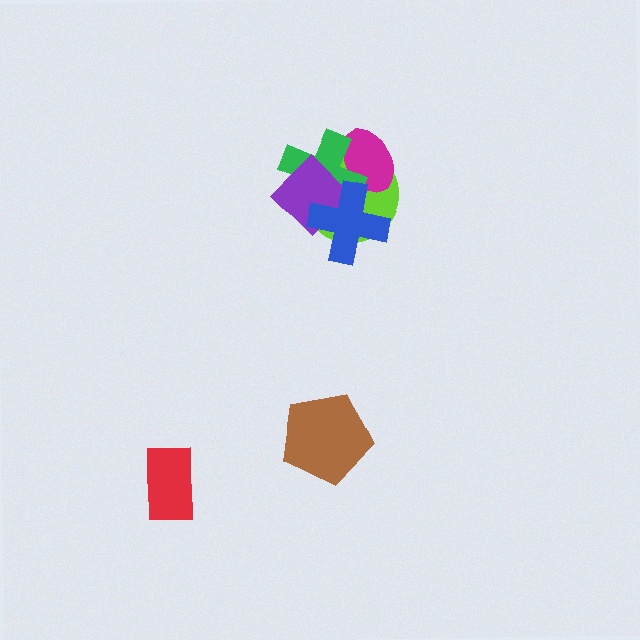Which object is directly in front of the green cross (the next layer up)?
The purple diamond is directly in front of the green cross.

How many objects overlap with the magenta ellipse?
4 objects overlap with the magenta ellipse.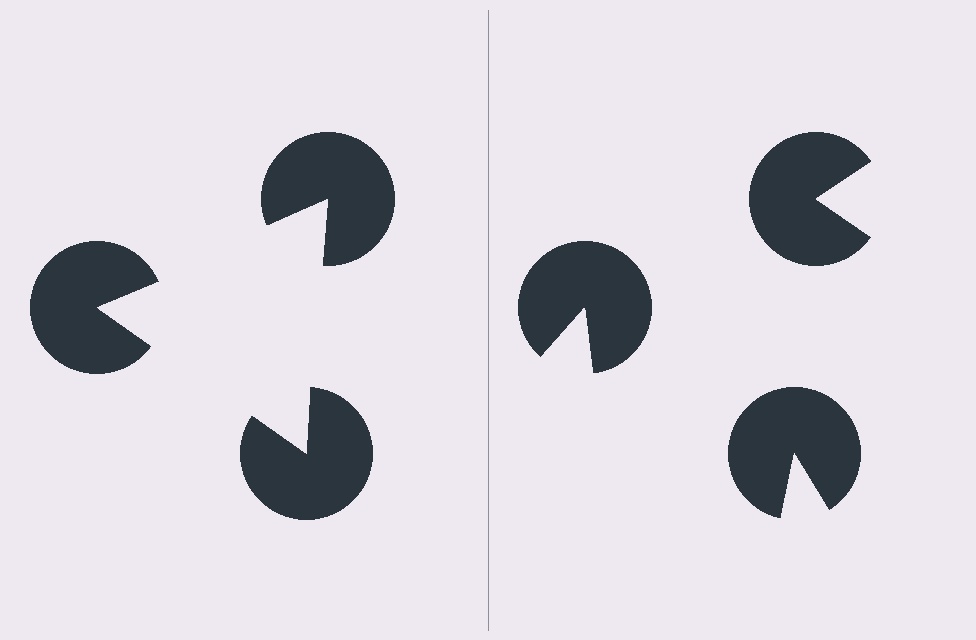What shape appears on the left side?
An illusory triangle.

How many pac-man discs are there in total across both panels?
6 — 3 on each side.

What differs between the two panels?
The pac-man discs are positioned identically on both sides; only the wedge orientations differ. On the left they align to a triangle; on the right they are misaligned.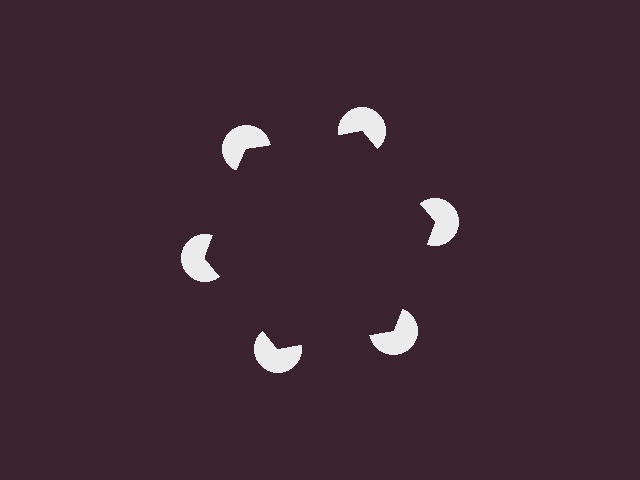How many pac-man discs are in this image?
There are 6 — one at each vertex of the illusory hexagon.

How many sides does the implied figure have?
6 sides.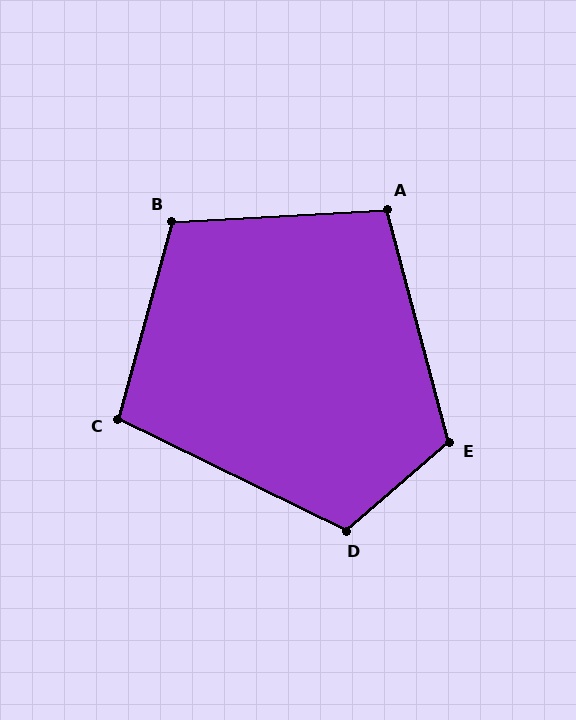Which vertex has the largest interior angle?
E, at approximately 116 degrees.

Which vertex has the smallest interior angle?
C, at approximately 101 degrees.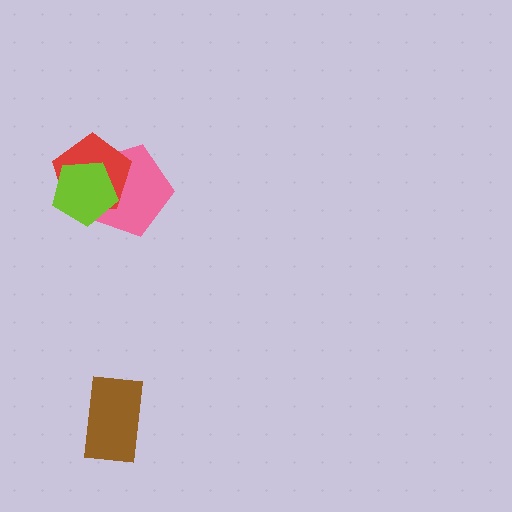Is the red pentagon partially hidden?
Yes, it is partially covered by another shape.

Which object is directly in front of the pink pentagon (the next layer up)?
The red pentagon is directly in front of the pink pentagon.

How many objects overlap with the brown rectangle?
0 objects overlap with the brown rectangle.